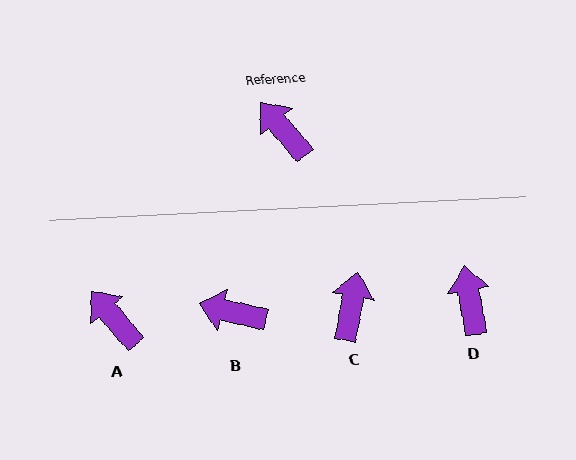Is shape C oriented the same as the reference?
No, it is off by about 52 degrees.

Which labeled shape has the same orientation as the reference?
A.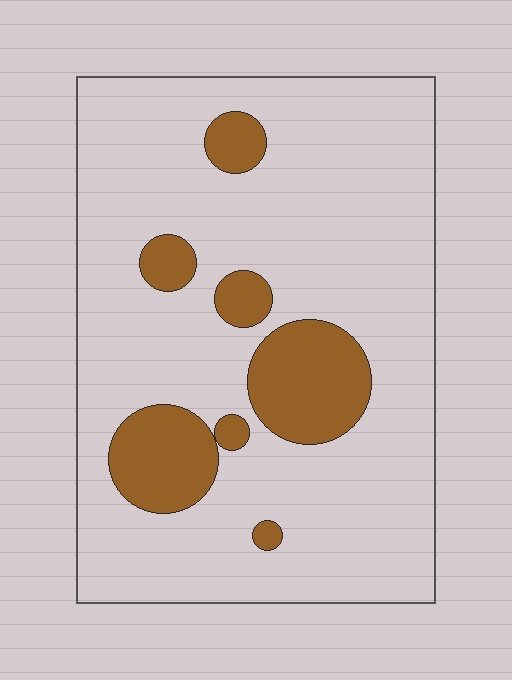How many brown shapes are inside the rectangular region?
7.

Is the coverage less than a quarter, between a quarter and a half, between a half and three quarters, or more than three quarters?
Less than a quarter.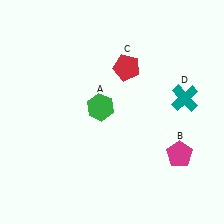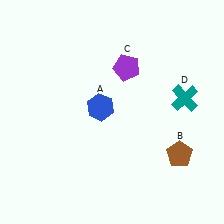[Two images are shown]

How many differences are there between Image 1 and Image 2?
There are 3 differences between the two images.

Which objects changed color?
A changed from green to blue. B changed from magenta to brown. C changed from red to purple.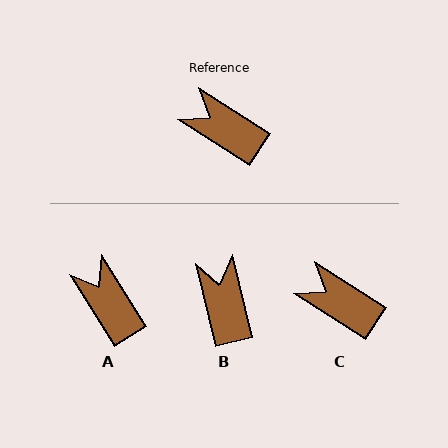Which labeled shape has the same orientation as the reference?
C.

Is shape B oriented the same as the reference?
No, it is off by about 43 degrees.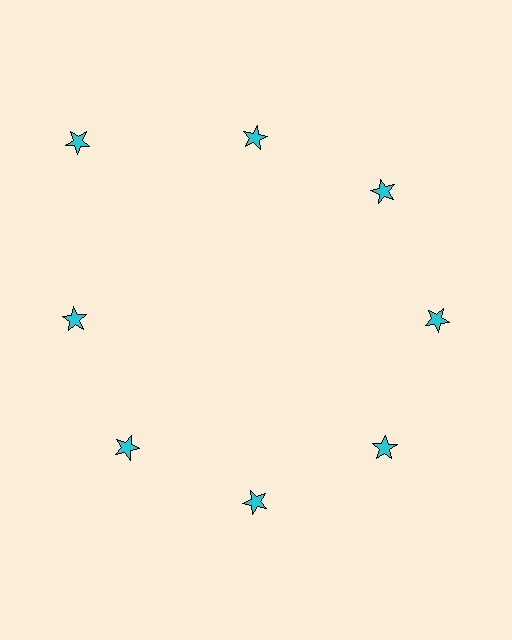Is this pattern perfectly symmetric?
No. The 8 cyan stars are arranged in a ring, but one element near the 10 o'clock position is pushed outward from the center, breaking the 8-fold rotational symmetry.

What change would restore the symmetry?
The symmetry would be restored by moving it inward, back onto the ring so that all 8 stars sit at equal angles and equal distance from the center.